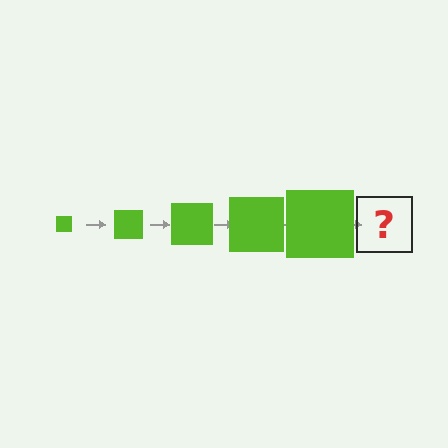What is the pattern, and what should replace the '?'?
The pattern is that the square gets progressively larger each step. The '?' should be a lime square, larger than the previous one.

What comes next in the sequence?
The next element should be a lime square, larger than the previous one.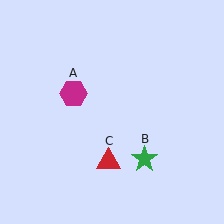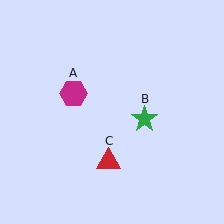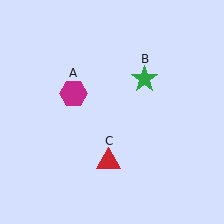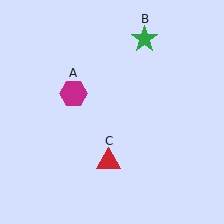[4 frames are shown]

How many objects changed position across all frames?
1 object changed position: green star (object B).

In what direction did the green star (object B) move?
The green star (object B) moved up.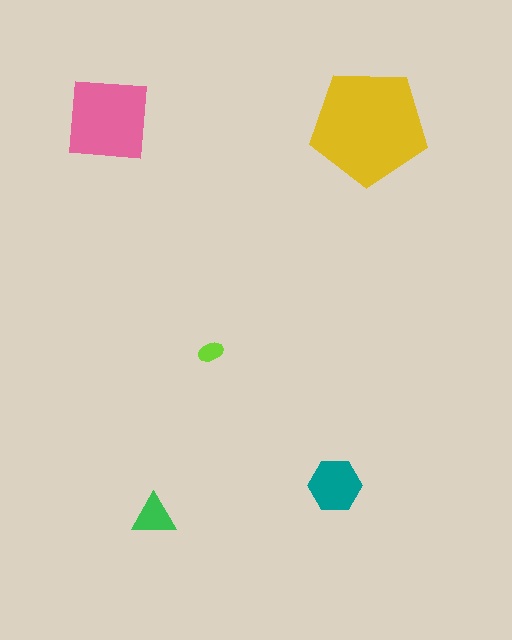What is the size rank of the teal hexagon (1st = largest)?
3rd.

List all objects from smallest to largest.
The lime ellipse, the green triangle, the teal hexagon, the pink square, the yellow pentagon.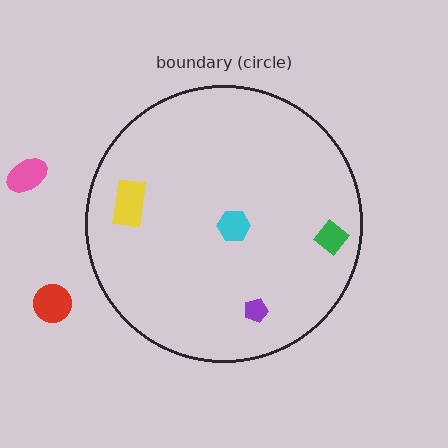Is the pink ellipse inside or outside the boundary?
Outside.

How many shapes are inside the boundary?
4 inside, 2 outside.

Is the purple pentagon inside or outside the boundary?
Inside.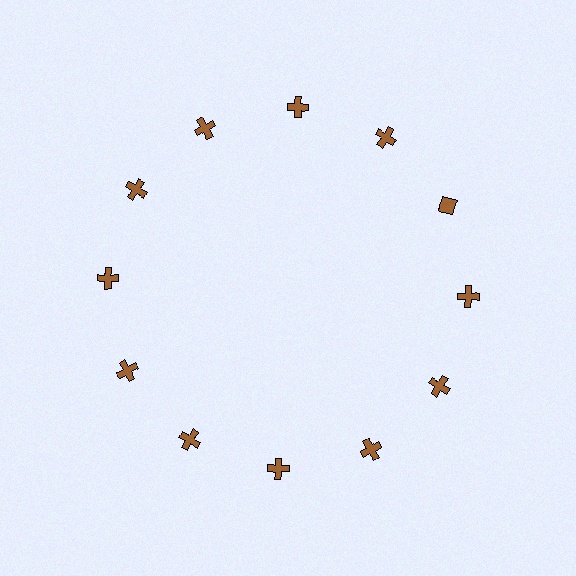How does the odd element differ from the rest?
It has a different shape: diamond instead of cross.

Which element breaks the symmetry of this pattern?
The brown diamond at roughly the 2 o'clock position breaks the symmetry. All other shapes are brown crosses.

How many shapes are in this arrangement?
There are 12 shapes arranged in a ring pattern.